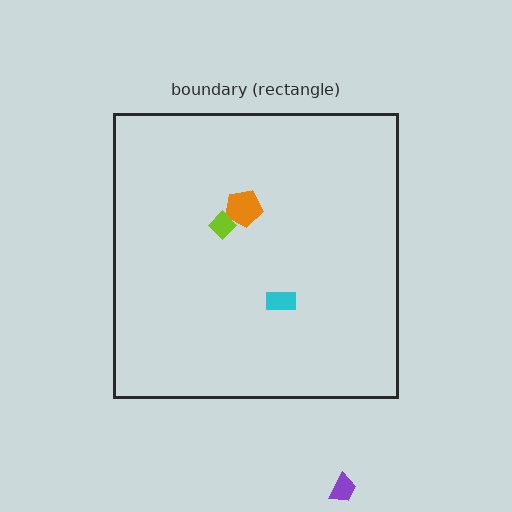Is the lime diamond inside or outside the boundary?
Inside.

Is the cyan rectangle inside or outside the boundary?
Inside.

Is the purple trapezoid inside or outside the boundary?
Outside.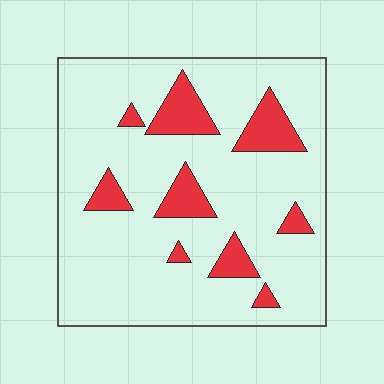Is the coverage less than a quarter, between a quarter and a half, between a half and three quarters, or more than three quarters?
Less than a quarter.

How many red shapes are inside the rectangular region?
9.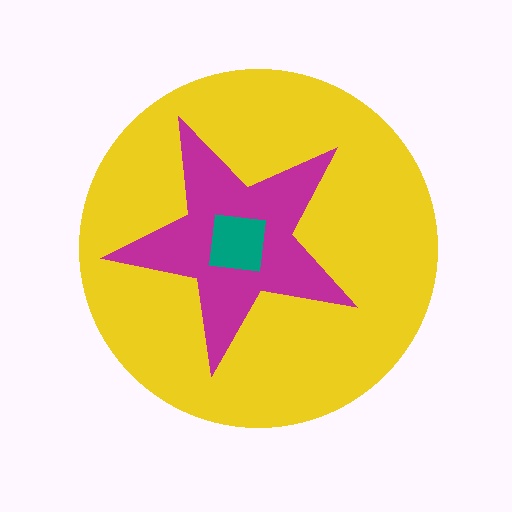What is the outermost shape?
The yellow circle.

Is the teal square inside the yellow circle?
Yes.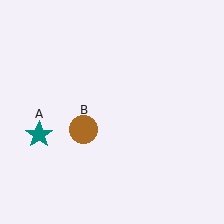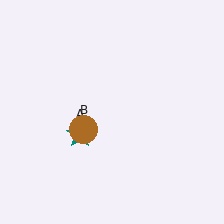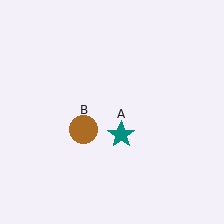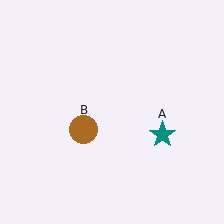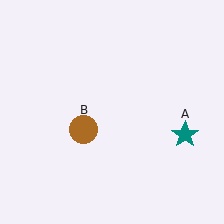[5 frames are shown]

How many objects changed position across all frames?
1 object changed position: teal star (object A).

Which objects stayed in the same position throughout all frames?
Brown circle (object B) remained stationary.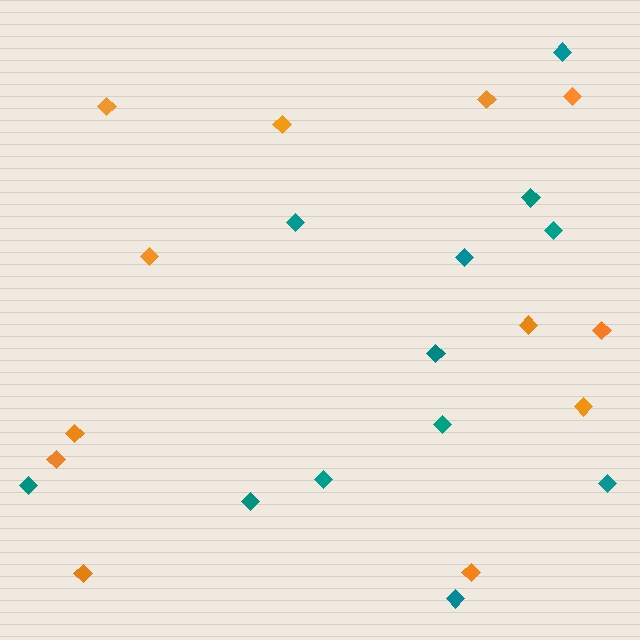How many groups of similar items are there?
There are 2 groups: one group of teal diamonds (12) and one group of orange diamonds (12).